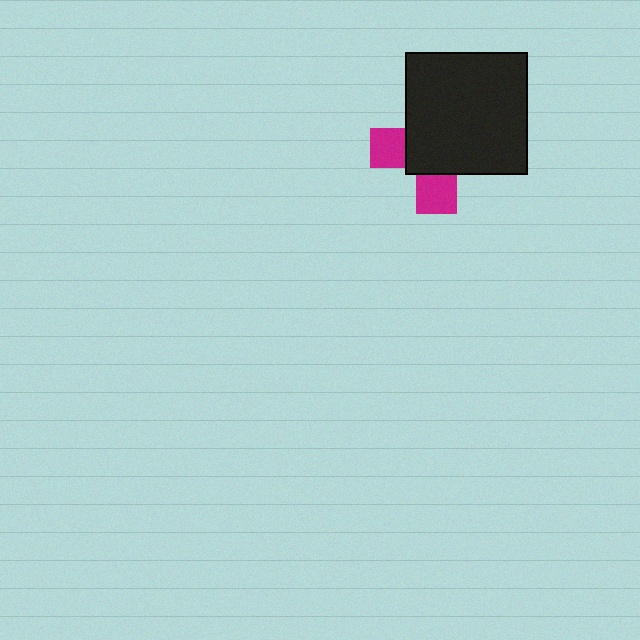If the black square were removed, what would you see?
You would see the complete magenta cross.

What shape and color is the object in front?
The object in front is a black square.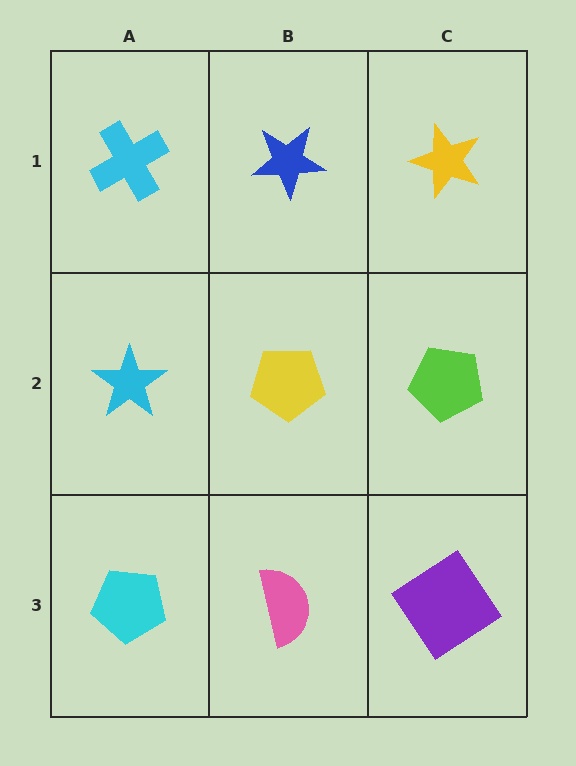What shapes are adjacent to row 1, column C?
A lime pentagon (row 2, column C), a blue star (row 1, column B).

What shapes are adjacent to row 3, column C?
A lime pentagon (row 2, column C), a pink semicircle (row 3, column B).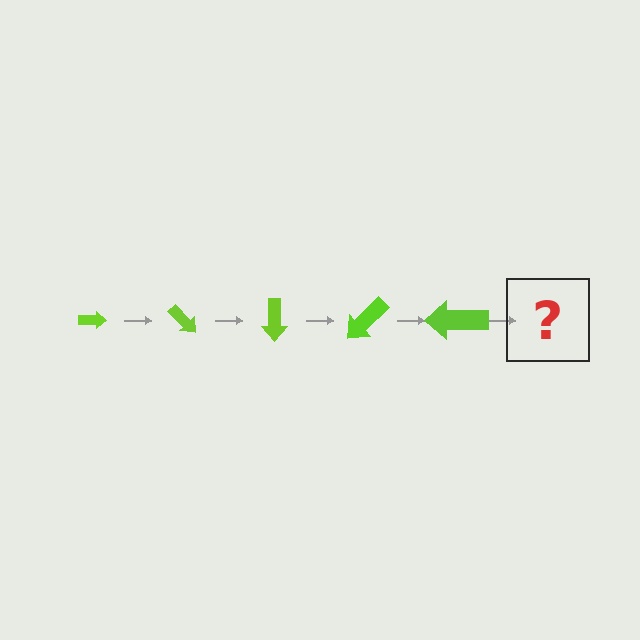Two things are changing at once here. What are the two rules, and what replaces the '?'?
The two rules are that the arrow grows larger each step and it rotates 45 degrees each step. The '?' should be an arrow, larger than the previous one and rotated 225 degrees from the start.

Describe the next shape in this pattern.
It should be an arrow, larger than the previous one and rotated 225 degrees from the start.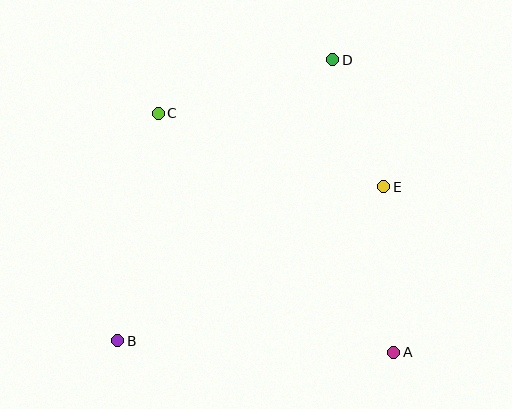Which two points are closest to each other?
Points D and E are closest to each other.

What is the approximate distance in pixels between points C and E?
The distance between C and E is approximately 237 pixels.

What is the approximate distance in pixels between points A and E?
The distance between A and E is approximately 166 pixels.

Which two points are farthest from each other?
Points B and D are farthest from each other.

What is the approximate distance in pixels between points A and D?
The distance between A and D is approximately 299 pixels.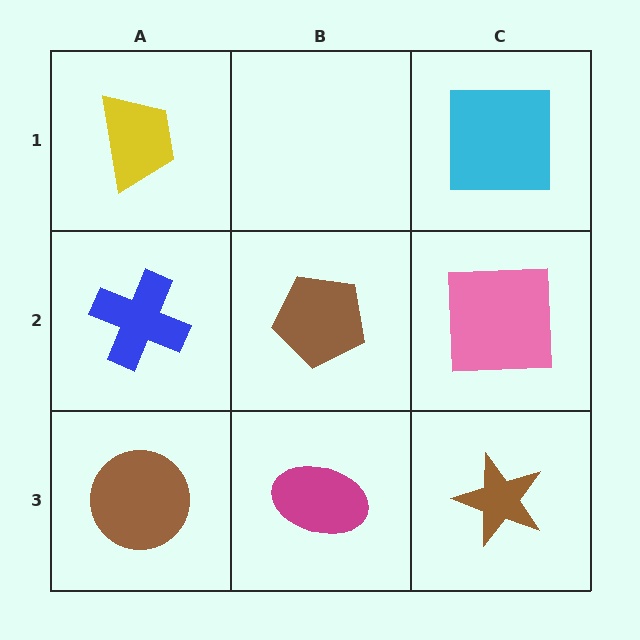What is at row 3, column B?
A magenta ellipse.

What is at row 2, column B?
A brown pentagon.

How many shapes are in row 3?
3 shapes.